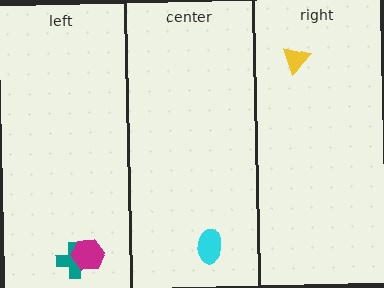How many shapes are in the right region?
1.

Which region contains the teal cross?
The left region.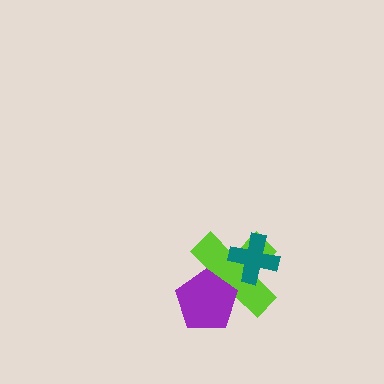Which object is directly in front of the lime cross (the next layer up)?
The teal cross is directly in front of the lime cross.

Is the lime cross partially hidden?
Yes, it is partially covered by another shape.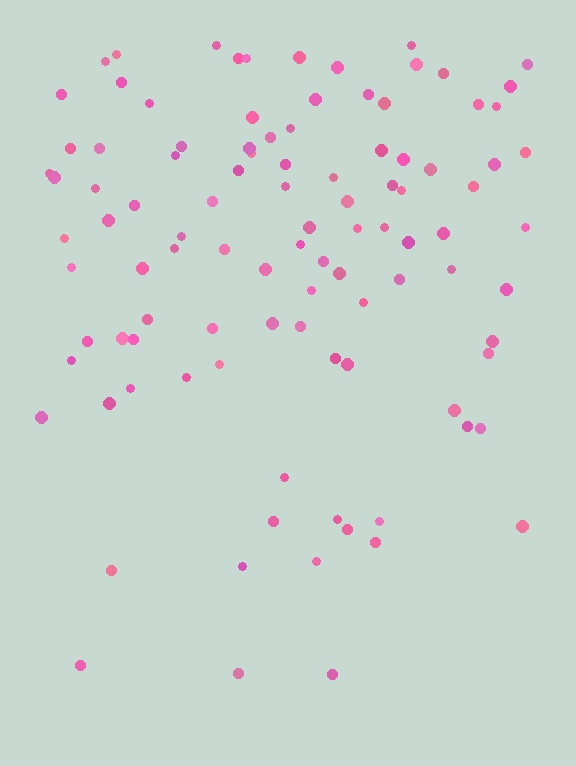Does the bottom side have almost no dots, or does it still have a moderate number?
Still a moderate number, just noticeably fewer than the top.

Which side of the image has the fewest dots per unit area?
The bottom.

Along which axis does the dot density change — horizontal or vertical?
Vertical.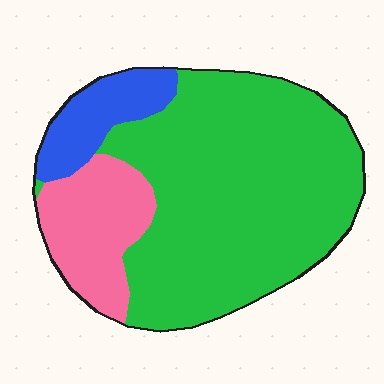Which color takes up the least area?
Blue, at roughly 10%.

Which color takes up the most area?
Green, at roughly 70%.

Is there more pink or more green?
Green.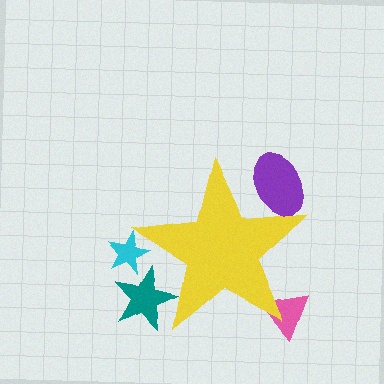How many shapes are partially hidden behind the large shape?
4 shapes are partially hidden.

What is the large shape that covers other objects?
A yellow star.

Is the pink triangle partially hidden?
Yes, the pink triangle is partially hidden behind the yellow star.